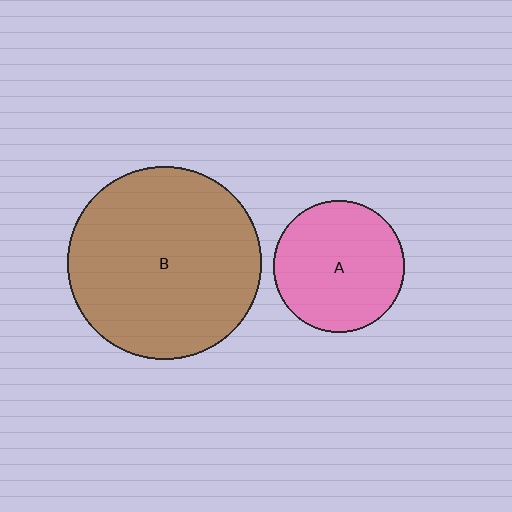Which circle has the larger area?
Circle B (brown).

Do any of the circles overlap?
No, none of the circles overlap.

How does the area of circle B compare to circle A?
Approximately 2.2 times.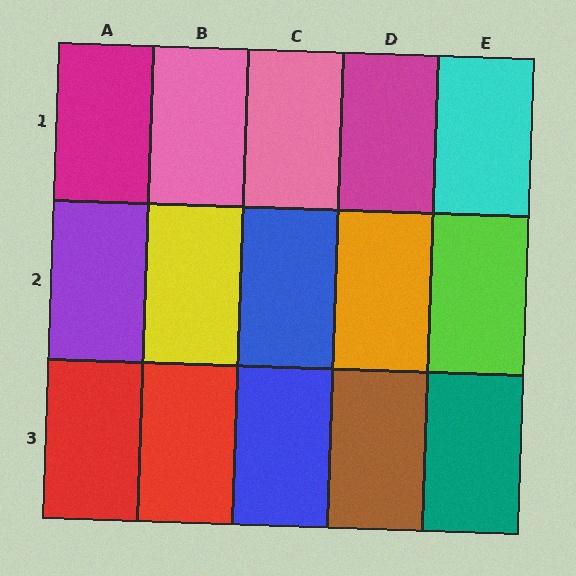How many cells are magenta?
2 cells are magenta.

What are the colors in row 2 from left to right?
Purple, yellow, blue, orange, lime.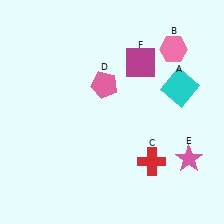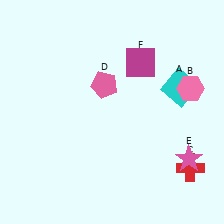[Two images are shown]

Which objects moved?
The objects that moved are: the pink hexagon (B), the red cross (C).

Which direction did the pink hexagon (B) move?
The pink hexagon (B) moved down.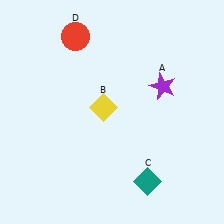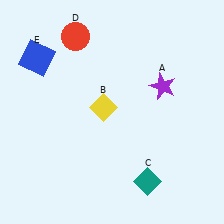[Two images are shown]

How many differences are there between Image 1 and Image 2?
There is 1 difference between the two images.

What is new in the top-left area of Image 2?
A blue square (E) was added in the top-left area of Image 2.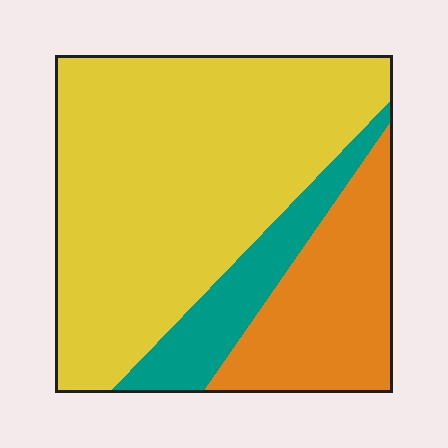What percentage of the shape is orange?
Orange takes up between a sixth and a third of the shape.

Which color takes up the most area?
Yellow, at roughly 65%.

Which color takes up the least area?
Teal, at roughly 15%.